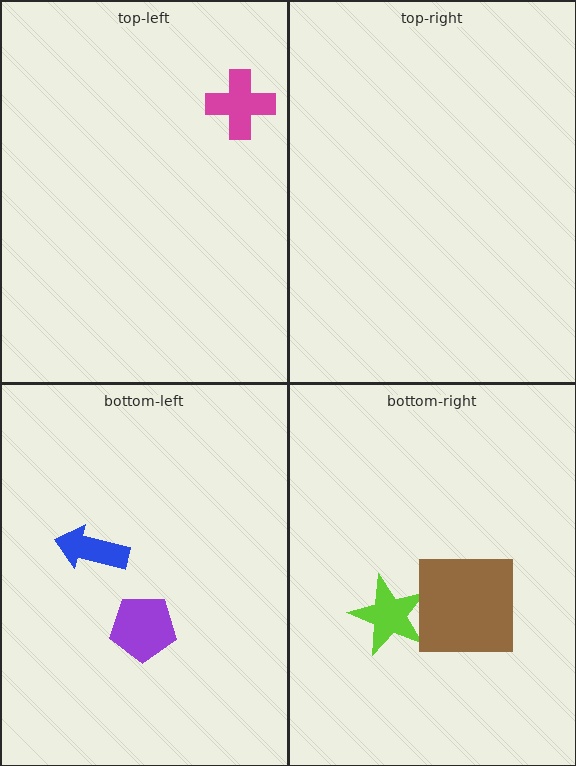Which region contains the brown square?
The bottom-right region.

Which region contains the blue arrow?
The bottom-left region.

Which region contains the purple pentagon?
The bottom-left region.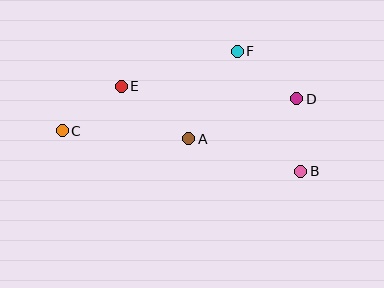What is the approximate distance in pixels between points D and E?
The distance between D and E is approximately 176 pixels.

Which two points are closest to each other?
Points B and D are closest to each other.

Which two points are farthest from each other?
Points B and C are farthest from each other.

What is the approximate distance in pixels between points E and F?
The distance between E and F is approximately 121 pixels.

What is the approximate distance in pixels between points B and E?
The distance between B and E is approximately 199 pixels.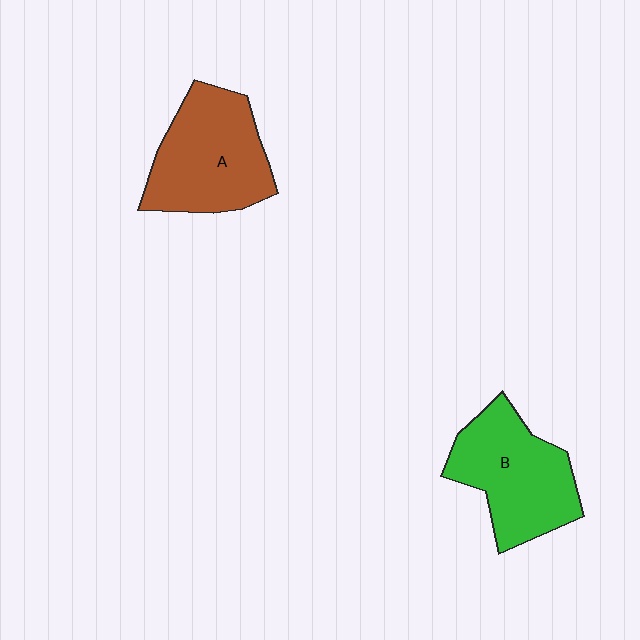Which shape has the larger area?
Shape A (brown).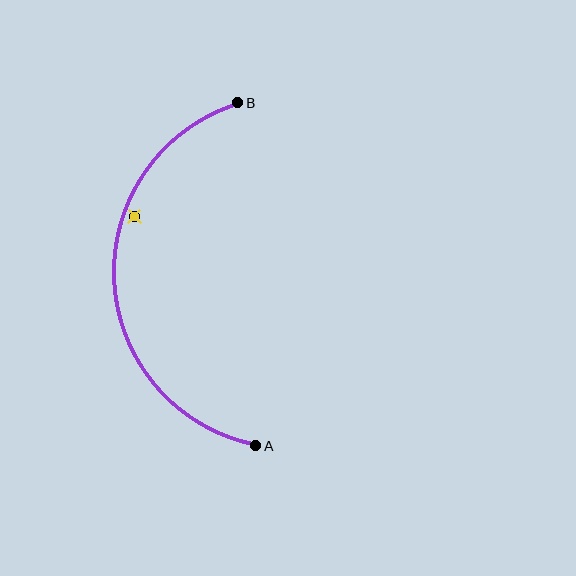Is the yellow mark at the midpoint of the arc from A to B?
No — the yellow mark does not lie on the arc at all. It sits slightly inside the curve.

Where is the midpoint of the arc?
The arc midpoint is the point on the curve farthest from the straight line joining A and B. It sits to the left of that line.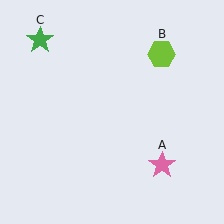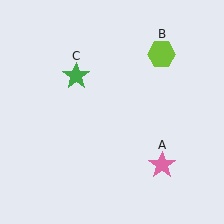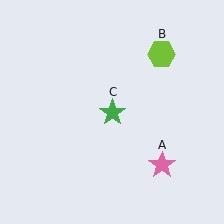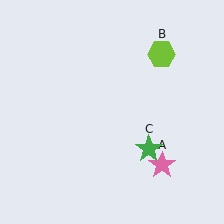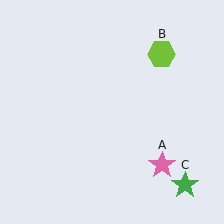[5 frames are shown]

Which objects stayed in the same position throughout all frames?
Pink star (object A) and lime hexagon (object B) remained stationary.